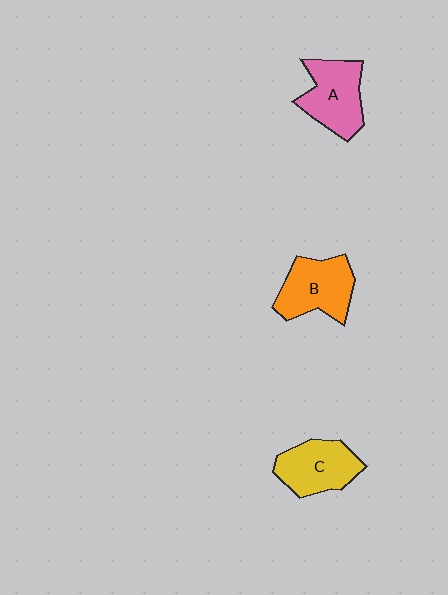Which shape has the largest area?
Shape B (orange).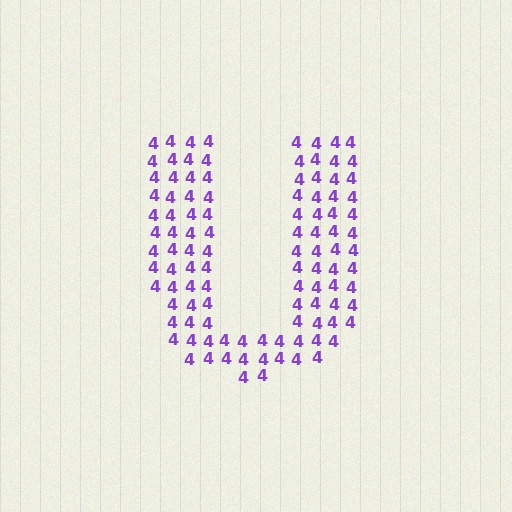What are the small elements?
The small elements are digit 4's.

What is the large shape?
The large shape is the letter U.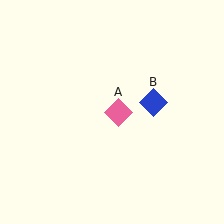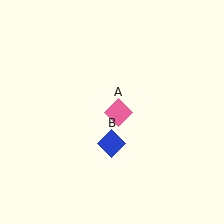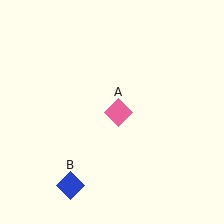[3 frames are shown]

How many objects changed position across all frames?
1 object changed position: blue diamond (object B).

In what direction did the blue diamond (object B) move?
The blue diamond (object B) moved down and to the left.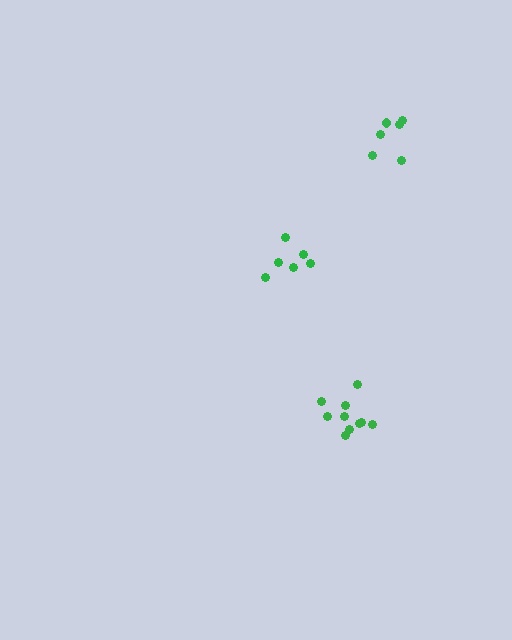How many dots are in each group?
Group 1: 6 dots, Group 2: 6 dots, Group 3: 10 dots (22 total).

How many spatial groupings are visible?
There are 3 spatial groupings.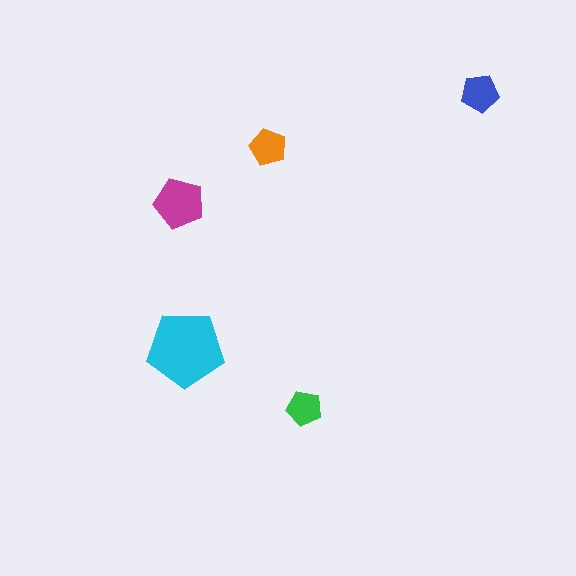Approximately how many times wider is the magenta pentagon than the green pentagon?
About 1.5 times wider.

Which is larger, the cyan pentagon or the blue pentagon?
The cyan one.